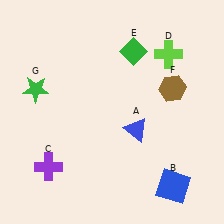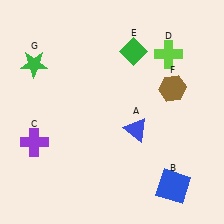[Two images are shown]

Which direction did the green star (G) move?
The green star (G) moved up.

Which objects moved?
The objects that moved are: the purple cross (C), the green star (G).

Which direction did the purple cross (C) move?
The purple cross (C) moved up.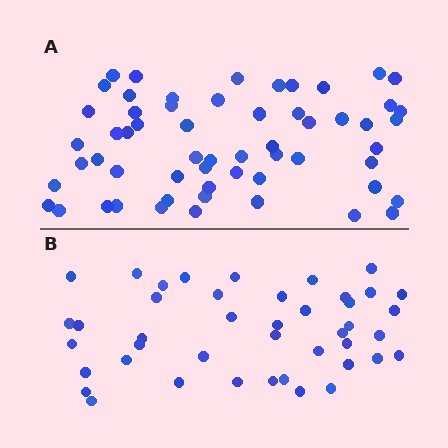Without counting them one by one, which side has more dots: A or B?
Region A (the top region) has more dots.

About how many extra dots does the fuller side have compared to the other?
Region A has approximately 15 more dots than region B.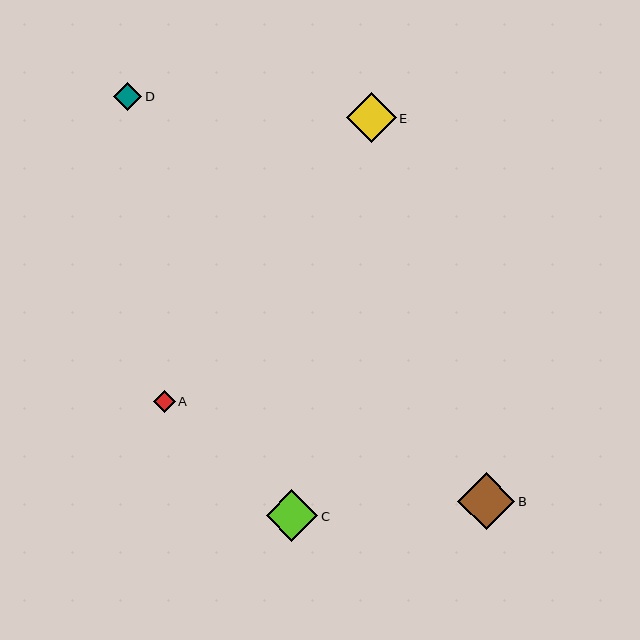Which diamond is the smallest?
Diamond A is the smallest with a size of approximately 21 pixels.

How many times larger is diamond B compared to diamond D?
Diamond B is approximately 2.0 times the size of diamond D.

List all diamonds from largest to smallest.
From largest to smallest: B, C, E, D, A.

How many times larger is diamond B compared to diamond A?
Diamond B is approximately 2.7 times the size of diamond A.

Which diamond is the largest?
Diamond B is the largest with a size of approximately 57 pixels.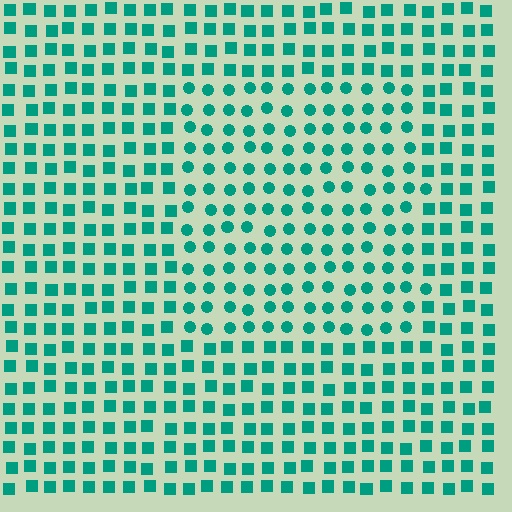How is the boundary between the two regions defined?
The boundary is defined by a change in element shape: circles inside vs. squares outside. All elements share the same color and spacing.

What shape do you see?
I see a rectangle.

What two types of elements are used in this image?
The image uses circles inside the rectangle region and squares outside it.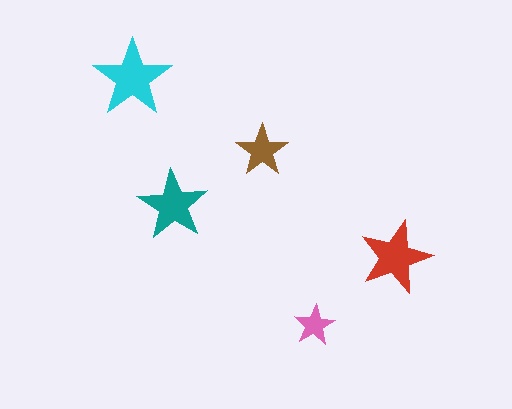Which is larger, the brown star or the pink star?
The brown one.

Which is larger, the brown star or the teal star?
The teal one.